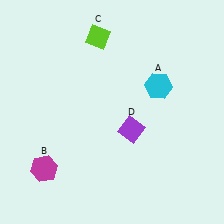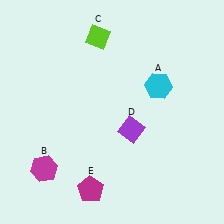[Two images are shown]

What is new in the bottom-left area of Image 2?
A magenta pentagon (E) was added in the bottom-left area of Image 2.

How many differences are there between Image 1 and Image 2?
There is 1 difference between the two images.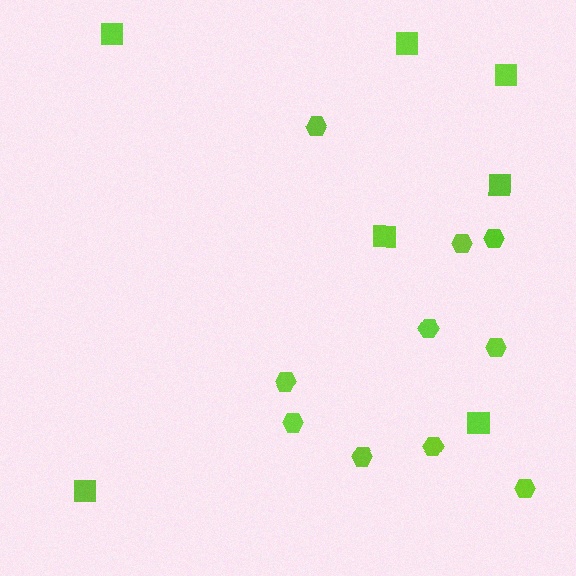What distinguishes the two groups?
There are 2 groups: one group of squares (7) and one group of hexagons (10).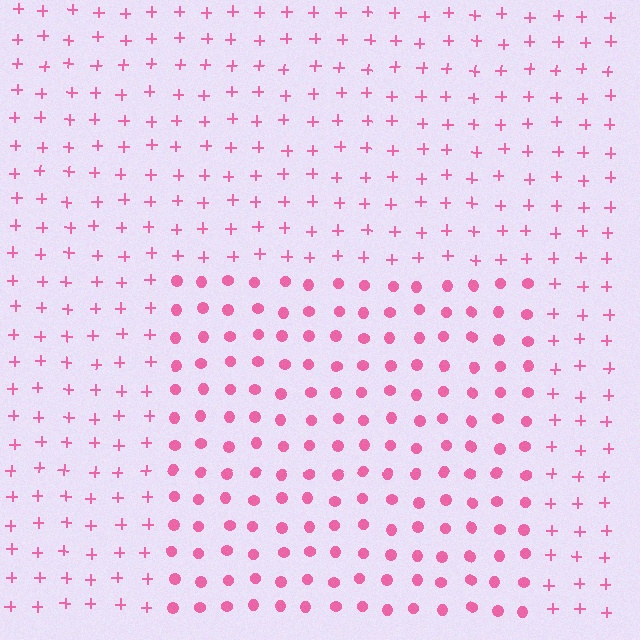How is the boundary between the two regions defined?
The boundary is defined by a change in element shape: circles inside vs. plus signs outside. All elements share the same color and spacing.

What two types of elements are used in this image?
The image uses circles inside the rectangle region and plus signs outside it.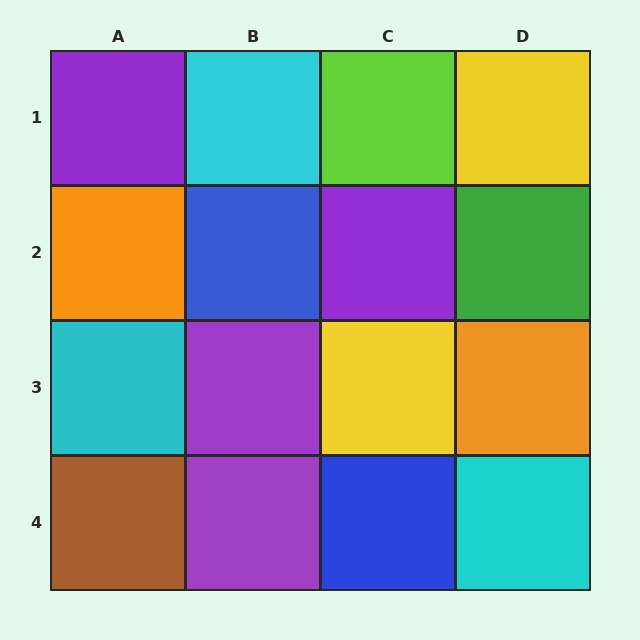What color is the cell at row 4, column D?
Cyan.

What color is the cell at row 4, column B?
Purple.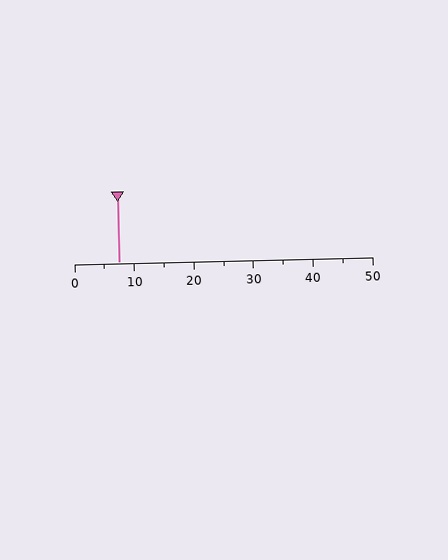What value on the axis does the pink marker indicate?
The marker indicates approximately 7.5.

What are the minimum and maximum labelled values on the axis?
The axis runs from 0 to 50.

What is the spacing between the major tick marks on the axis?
The major ticks are spaced 10 apart.